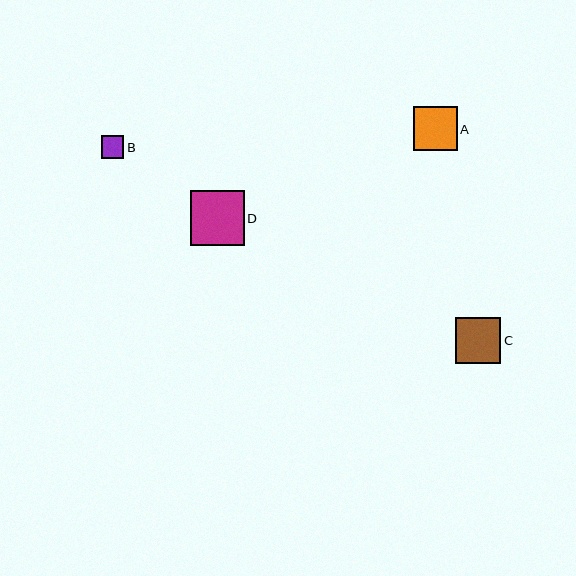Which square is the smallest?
Square B is the smallest with a size of approximately 23 pixels.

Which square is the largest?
Square D is the largest with a size of approximately 54 pixels.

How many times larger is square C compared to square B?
Square C is approximately 2.0 times the size of square B.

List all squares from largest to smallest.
From largest to smallest: D, C, A, B.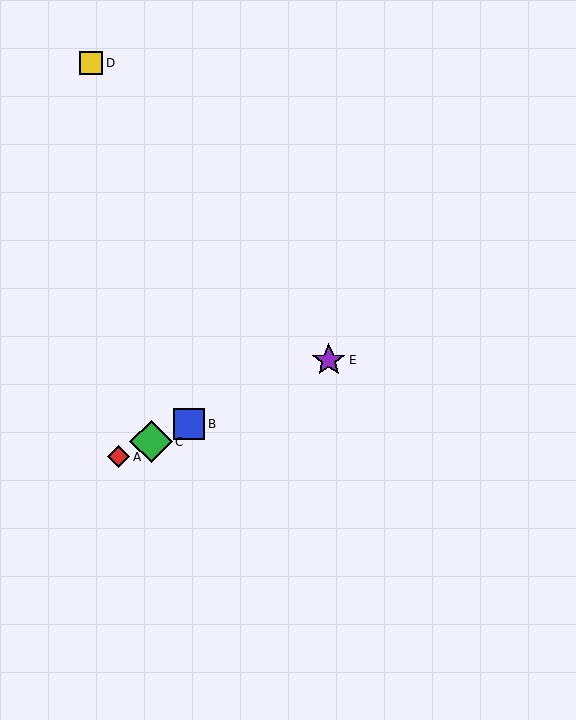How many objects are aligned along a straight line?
4 objects (A, B, C, E) are aligned along a straight line.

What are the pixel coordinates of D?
Object D is at (91, 63).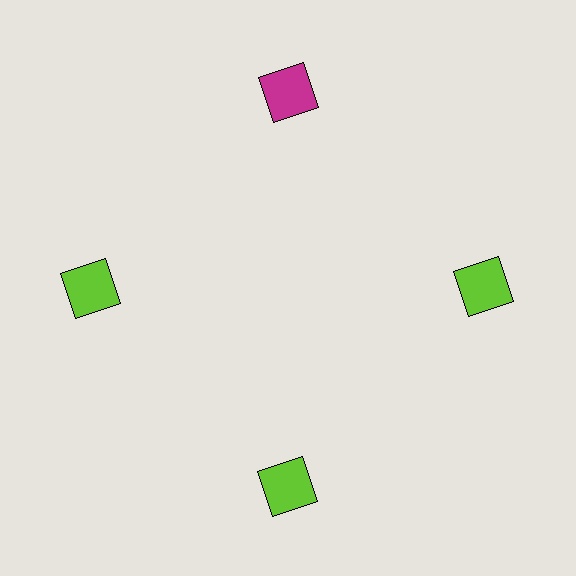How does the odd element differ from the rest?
It has a different color: magenta instead of lime.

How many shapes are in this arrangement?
There are 4 shapes arranged in a ring pattern.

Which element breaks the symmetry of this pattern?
The magenta square at roughly the 12 o'clock position breaks the symmetry. All other shapes are lime squares.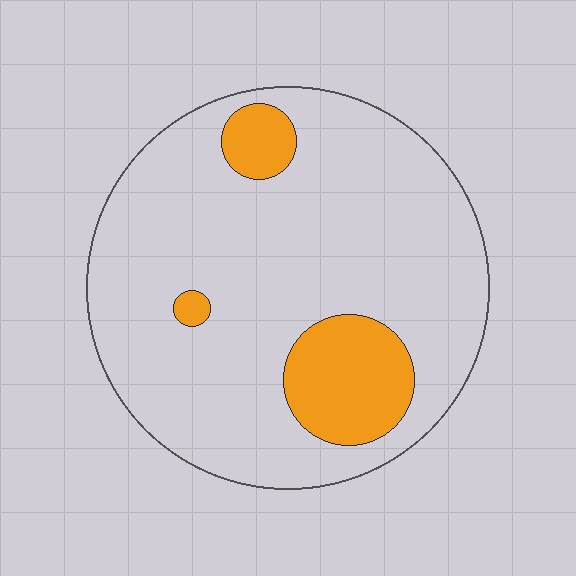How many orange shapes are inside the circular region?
3.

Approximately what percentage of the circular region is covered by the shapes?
Approximately 15%.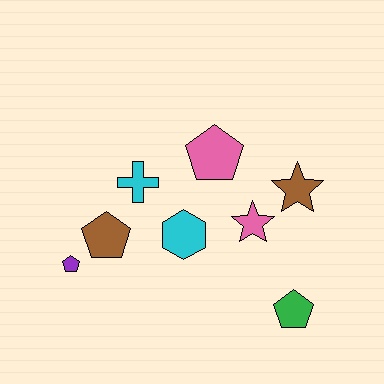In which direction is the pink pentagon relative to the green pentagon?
The pink pentagon is above the green pentagon.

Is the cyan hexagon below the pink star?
Yes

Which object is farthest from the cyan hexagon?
The green pentagon is farthest from the cyan hexagon.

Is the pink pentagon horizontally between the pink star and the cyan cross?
Yes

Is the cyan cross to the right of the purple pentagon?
Yes